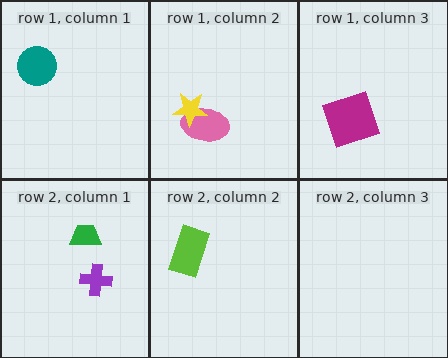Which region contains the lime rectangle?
The row 2, column 2 region.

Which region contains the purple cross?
The row 2, column 1 region.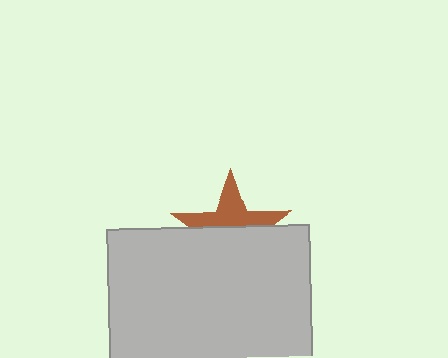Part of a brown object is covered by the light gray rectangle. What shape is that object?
It is a star.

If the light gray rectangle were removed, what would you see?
You would see the complete brown star.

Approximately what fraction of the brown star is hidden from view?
Roughly 56% of the brown star is hidden behind the light gray rectangle.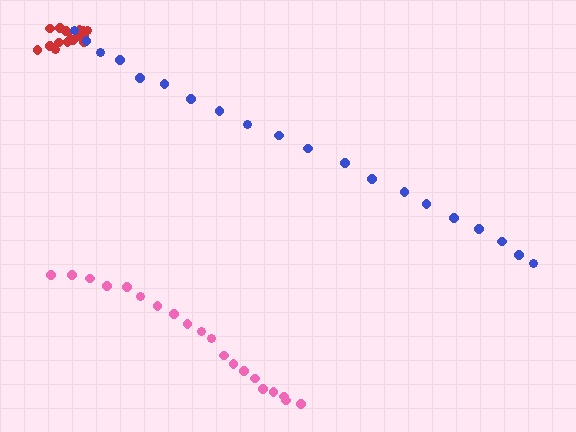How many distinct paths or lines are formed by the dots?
There are 3 distinct paths.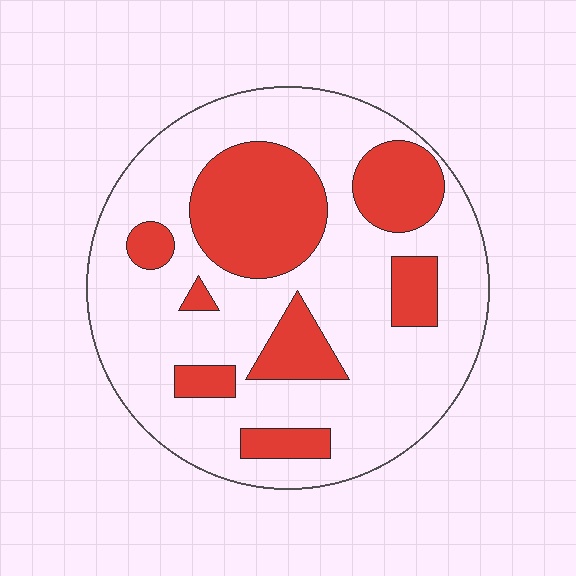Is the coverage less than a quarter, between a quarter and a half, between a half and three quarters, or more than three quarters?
Between a quarter and a half.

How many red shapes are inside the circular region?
8.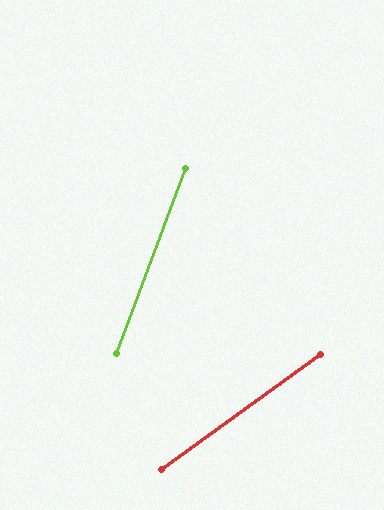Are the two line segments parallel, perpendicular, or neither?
Neither parallel nor perpendicular — they differ by about 34°.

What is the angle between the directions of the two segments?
Approximately 34 degrees.